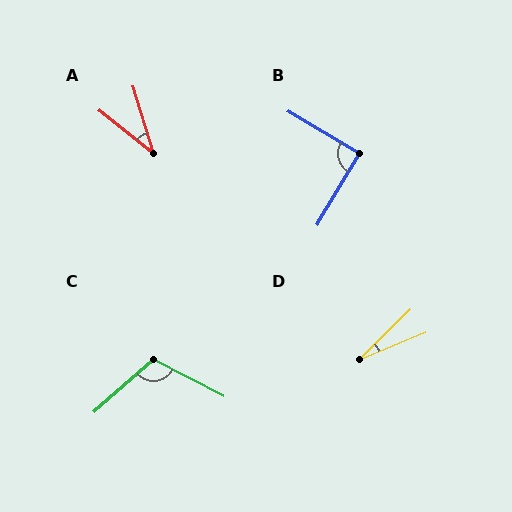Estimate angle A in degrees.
Approximately 35 degrees.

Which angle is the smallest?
D, at approximately 22 degrees.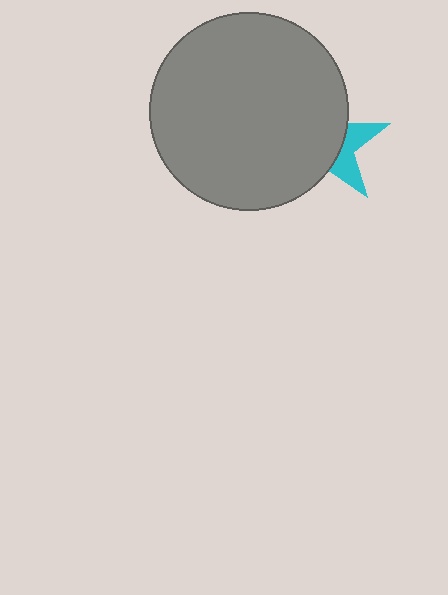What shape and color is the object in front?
The object in front is a gray circle.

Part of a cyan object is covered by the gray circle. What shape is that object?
It is a star.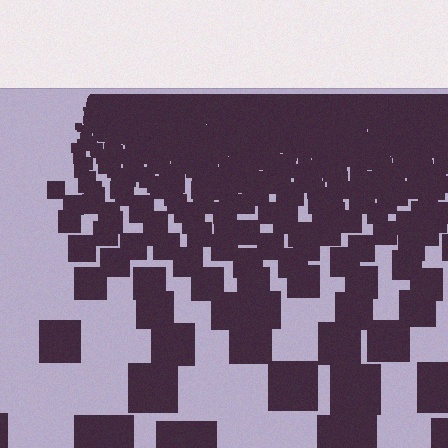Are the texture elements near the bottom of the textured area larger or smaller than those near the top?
Larger. Near the bottom, elements are closer to the viewer and appear at a bigger on-screen size.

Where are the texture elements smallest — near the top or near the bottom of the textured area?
Near the top.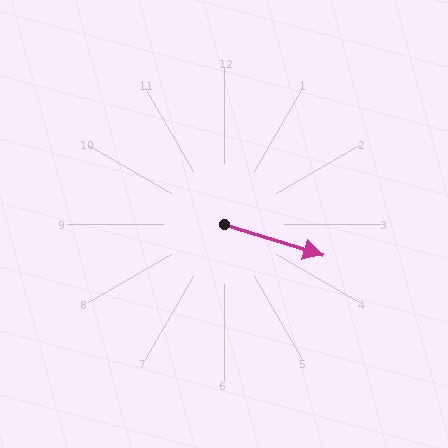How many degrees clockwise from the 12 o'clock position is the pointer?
Approximately 107 degrees.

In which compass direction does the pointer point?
East.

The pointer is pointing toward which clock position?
Roughly 4 o'clock.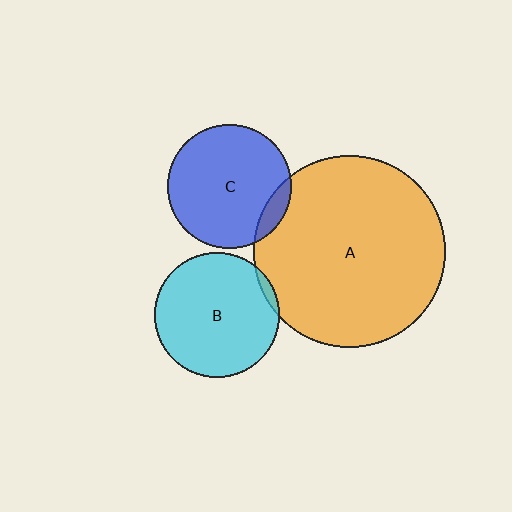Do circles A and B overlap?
Yes.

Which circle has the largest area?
Circle A (orange).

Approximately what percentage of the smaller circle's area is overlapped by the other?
Approximately 5%.